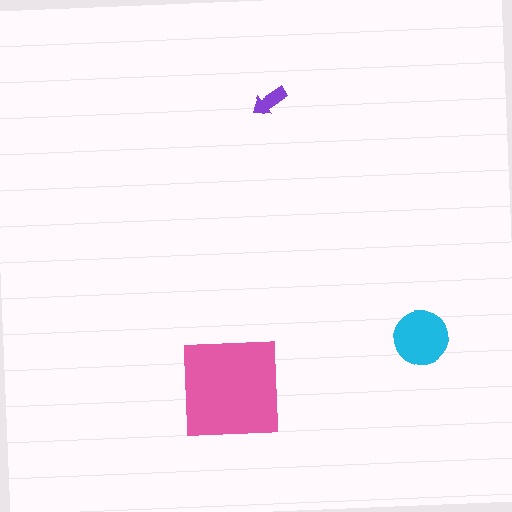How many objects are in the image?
There are 3 objects in the image.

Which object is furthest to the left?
The pink square is leftmost.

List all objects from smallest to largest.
The purple arrow, the cyan circle, the pink square.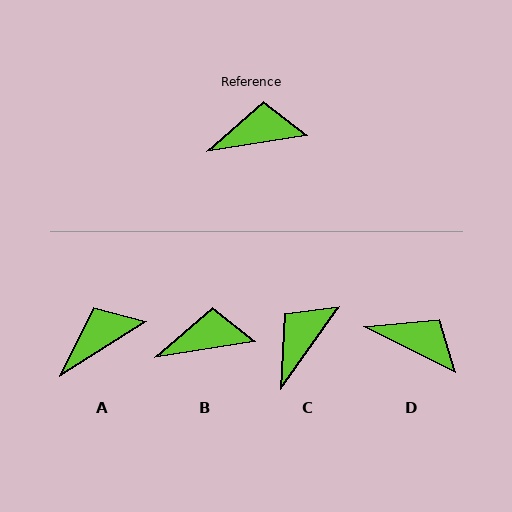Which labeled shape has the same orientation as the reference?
B.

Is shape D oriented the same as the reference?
No, it is off by about 36 degrees.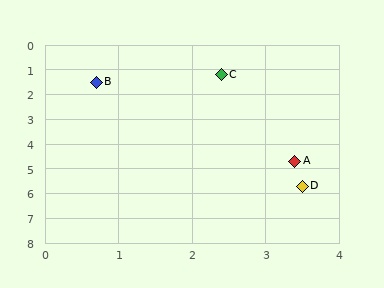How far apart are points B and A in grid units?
Points B and A are about 4.2 grid units apart.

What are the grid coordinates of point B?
Point B is at approximately (0.7, 1.5).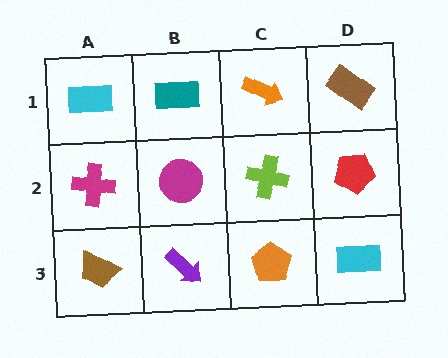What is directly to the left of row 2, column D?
A lime cross.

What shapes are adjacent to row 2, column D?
A brown rectangle (row 1, column D), a cyan rectangle (row 3, column D), a lime cross (row 2, column C).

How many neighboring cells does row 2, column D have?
3.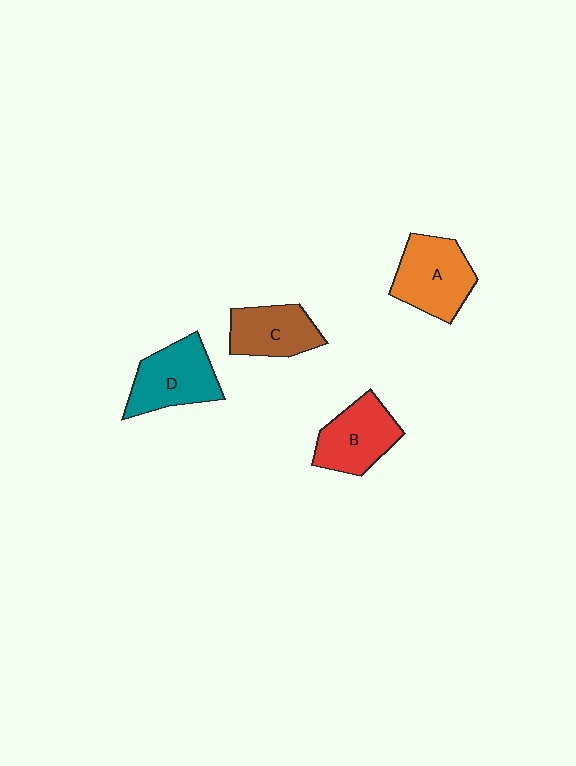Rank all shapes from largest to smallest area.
From largest to smallest: A (orange), D (teal), B (red), C (brown).